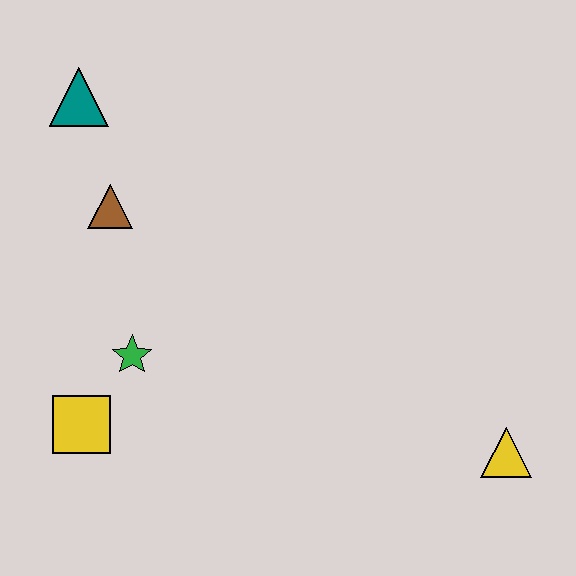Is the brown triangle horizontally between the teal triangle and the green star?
Yes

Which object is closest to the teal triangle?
The brown triangle is closest to the teal triangle.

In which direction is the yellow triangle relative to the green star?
The yellow triangle is to the right of the green star.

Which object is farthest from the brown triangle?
The yellow triangle is farthest from the brown triangle.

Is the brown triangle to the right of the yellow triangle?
No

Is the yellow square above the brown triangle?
No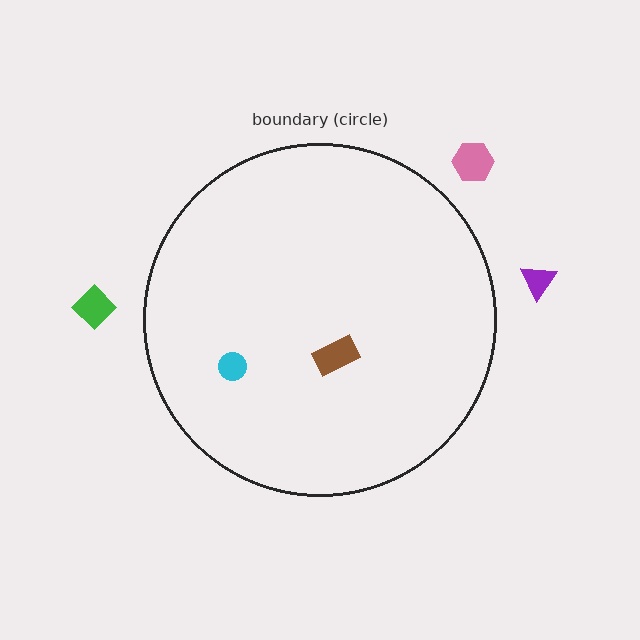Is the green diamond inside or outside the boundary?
Outside.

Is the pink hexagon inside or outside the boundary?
Outside.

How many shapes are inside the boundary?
2 inside, 3 outside.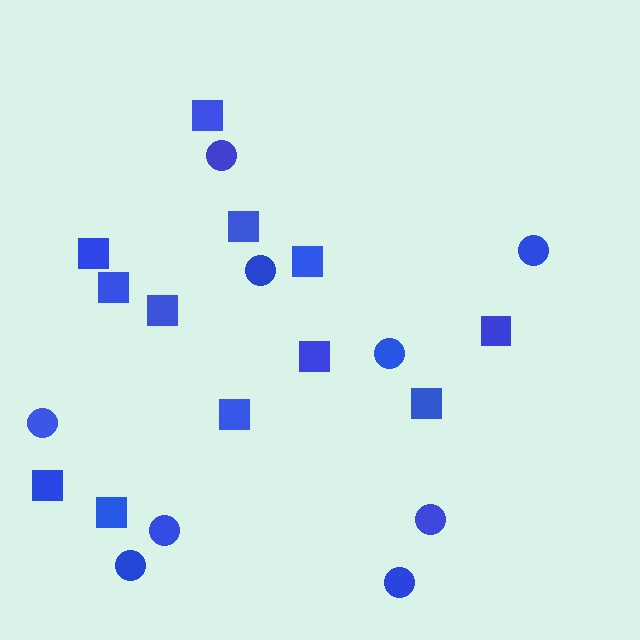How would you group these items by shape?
There are 2 groups: one group of circles (9) and one group of squares (12).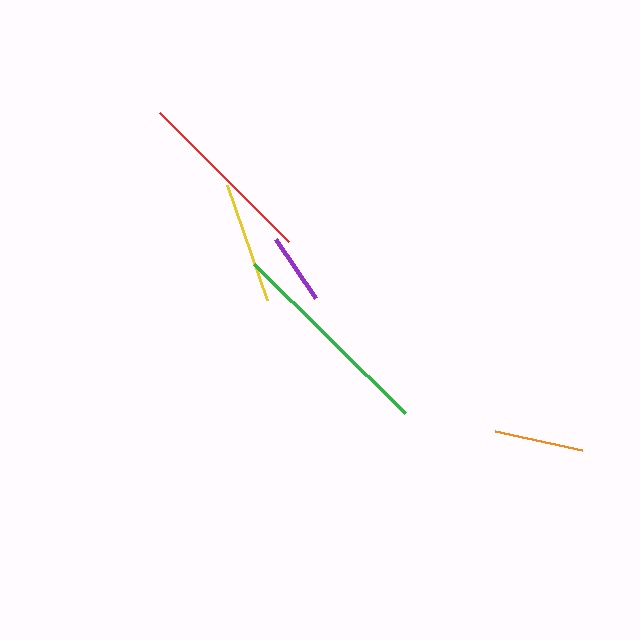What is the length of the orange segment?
The orange segment is approximately 88 pixels long.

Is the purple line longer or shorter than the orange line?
The orange line is longer than the purple line.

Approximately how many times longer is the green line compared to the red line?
The green line is approximately 1.2 times the length of the red line.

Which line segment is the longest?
The green line is the longest at approximately 212 pixels.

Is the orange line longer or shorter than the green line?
The green line is longer than the orange line.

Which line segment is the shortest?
The purple line is the shortest at approximately 71 pixels.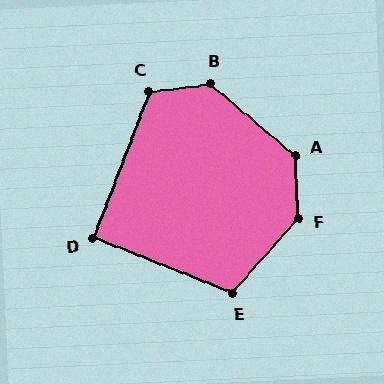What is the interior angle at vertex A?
Approximately 133 degrees (obtuse).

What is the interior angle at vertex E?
Approximately 109 degrees (obtuse).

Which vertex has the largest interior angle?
F, at approximately 136 degrees.